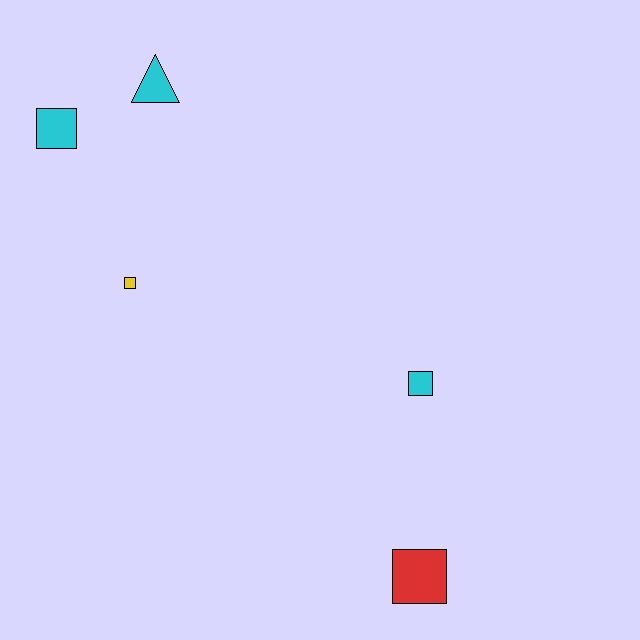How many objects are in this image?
There are 5 objects.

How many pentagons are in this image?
There are no pentagons.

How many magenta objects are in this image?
There are no magenta objects.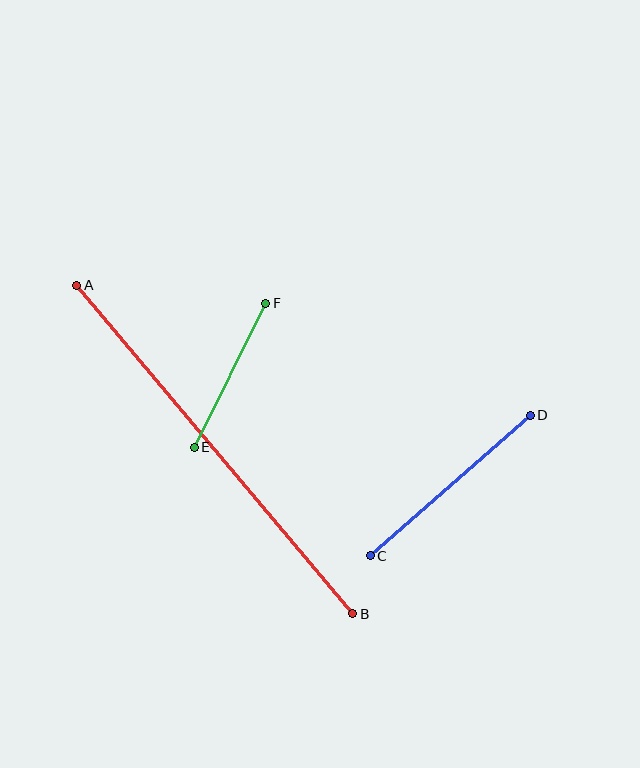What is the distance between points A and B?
The distance is approximately 429 pixels.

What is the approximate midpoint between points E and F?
The midpoint is at approximately (230, 375) pixels.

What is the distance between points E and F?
The distance is approximately 161 pixels.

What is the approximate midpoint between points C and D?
The midpoint is at approximately (450, 485) pixels.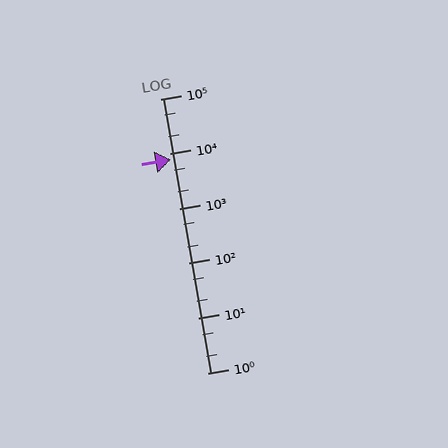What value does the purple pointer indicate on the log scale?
The pointer indicates approximately 7800.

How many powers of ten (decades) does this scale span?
The scale spans 5 decades, from 1 to 100000.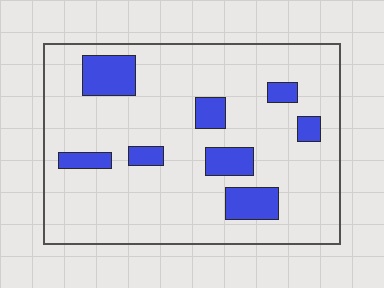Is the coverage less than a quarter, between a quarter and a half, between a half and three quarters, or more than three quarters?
Less than a quarter.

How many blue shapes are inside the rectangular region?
8.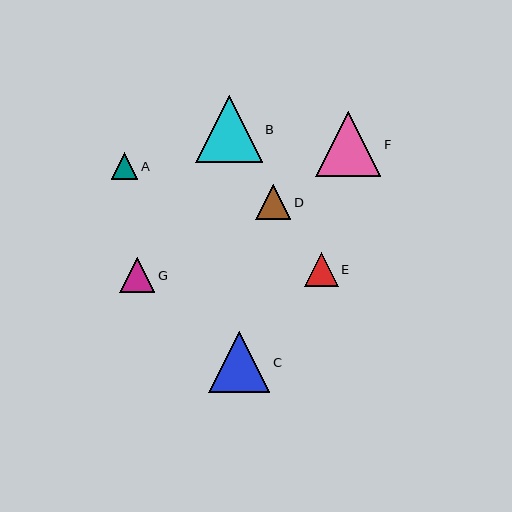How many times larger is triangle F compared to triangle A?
Triangle F is approximately 2.4 times the size of triangle A.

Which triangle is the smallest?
Triangle A is the smallest with a size of approximately 27 pixels.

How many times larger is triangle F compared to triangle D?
Triangle F is approximately 1.9 times the size of triangle D.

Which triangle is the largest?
Triangle B is the largest with a size of approximately 67 pixels.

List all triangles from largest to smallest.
From largest to smallest: B, F, C, D, G, E, A.